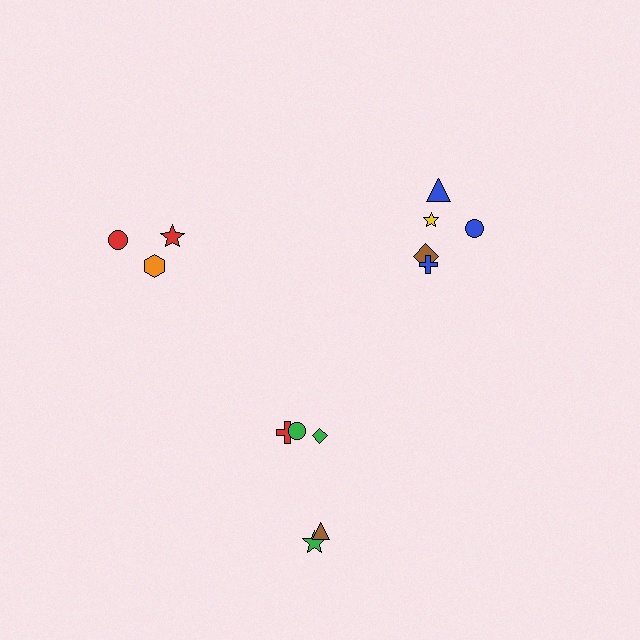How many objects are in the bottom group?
There are 5 objects.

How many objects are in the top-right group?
There are 5 objects.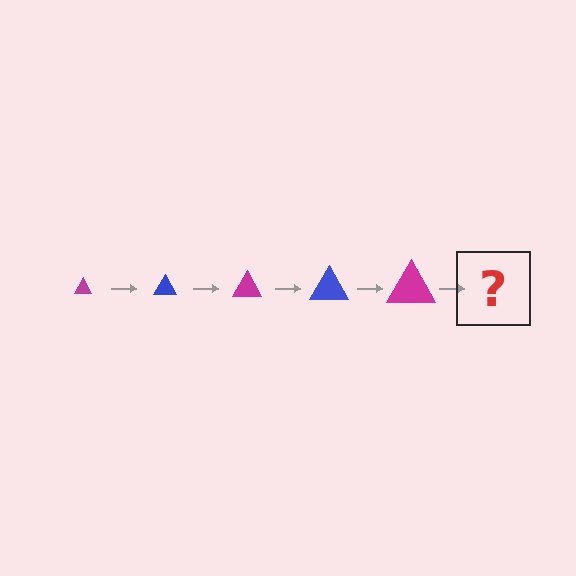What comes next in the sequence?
The next element should be a blue triangle, larger than the previous one.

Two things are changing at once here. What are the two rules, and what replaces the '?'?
The two rules are that the triangle grows larger each step and the color cycles through magenta and blue. The '?' should be a blue triangle, larger than the previous one.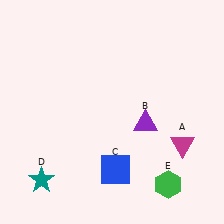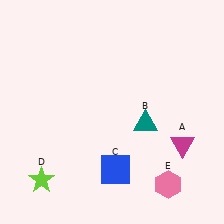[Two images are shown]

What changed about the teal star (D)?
In Image 1, D is teal. In Image 2, it changed to lime.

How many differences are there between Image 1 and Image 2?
There are 3 differences between the two images.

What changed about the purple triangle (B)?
In Image 1, B is purple. In Image 2, it changed to teal.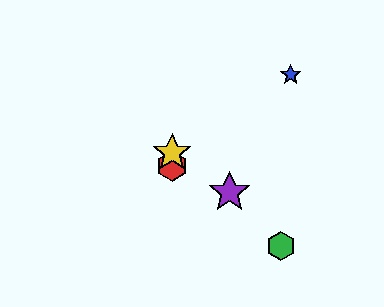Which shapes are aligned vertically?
The red hexagon, the yellow star are aligned vertically.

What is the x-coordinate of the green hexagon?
The green hexagon is at x≈281.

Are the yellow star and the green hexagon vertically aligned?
No, the yellow star is at x≈172 and the green hexagon is at x≈281.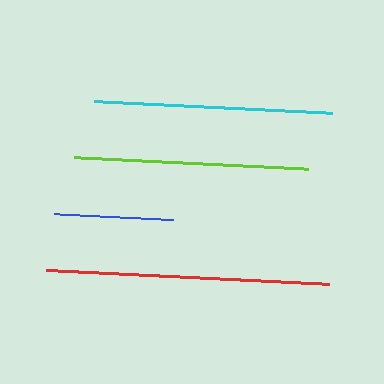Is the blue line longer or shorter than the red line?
The red line is longer than the blue line.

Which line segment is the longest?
The red line is the longest at approximately 284 pixels.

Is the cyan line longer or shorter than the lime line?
The cyan line is longer than the lime line.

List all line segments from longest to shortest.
From longest to shortest: red, cyan, lime, blue.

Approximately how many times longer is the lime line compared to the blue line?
The lime line is approximately 2.0 times the length of the blue line.